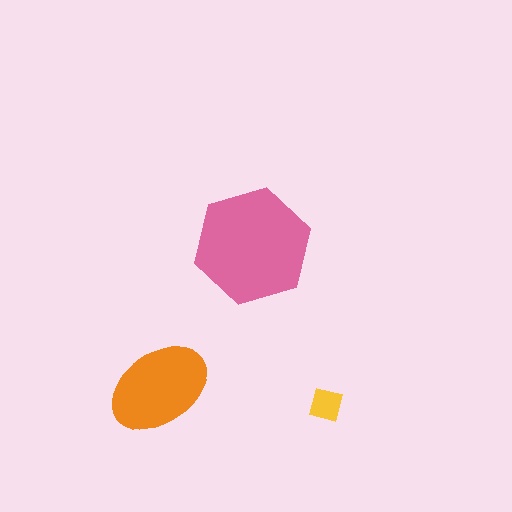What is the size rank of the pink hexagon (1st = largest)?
1st.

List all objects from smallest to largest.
The yellow square, the orange ellipse, the pink hexagon.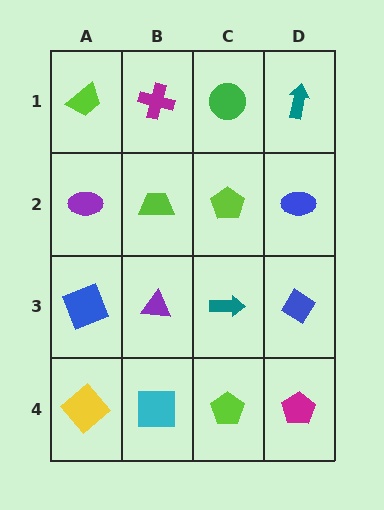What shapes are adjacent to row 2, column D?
A teal arrow (row 1, column D), a blue diamond (row 3, column D), a lime pentagon (row 2, column C).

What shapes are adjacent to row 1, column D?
A blue ellipse (row 2, column D), a green circle (row 1, column C).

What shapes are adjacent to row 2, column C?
A green circle (row 1, column C), a teal arrow (row 3, column C), a lime trapezoid (row 2, column B), a blue ellipse (row 2, column D).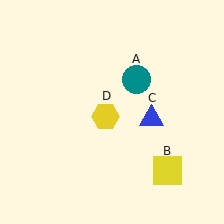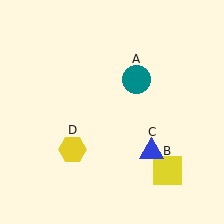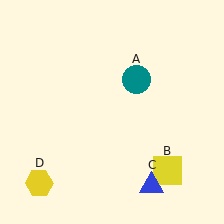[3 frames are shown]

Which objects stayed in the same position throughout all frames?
Teal circle (object A) and yellow square (object B) remained stationary.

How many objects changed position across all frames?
2 objects changed position: blue triangle (object C), yellow hexagon (object D).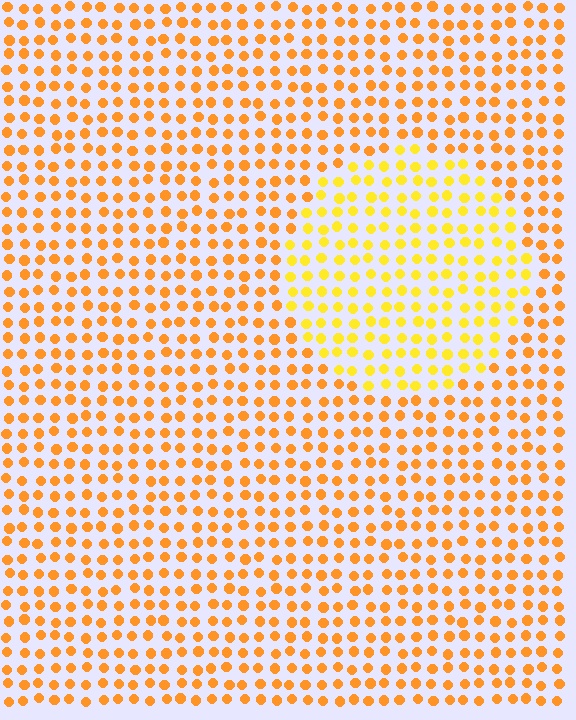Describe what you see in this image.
The image is filled with small orange elements in a uniform arrangement. A circle-shaped region is visible where the elements are tinted to a slightly different hue, forming a subtle color boundary.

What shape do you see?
I see a circle.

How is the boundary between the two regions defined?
The boundary is defined purely by a slight shift in hue (about 24 degrees). Spacing, size, and orientation are identical on both sides.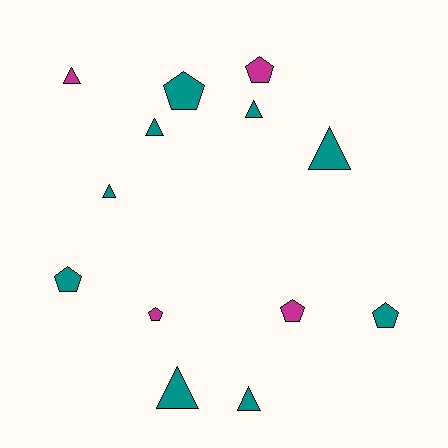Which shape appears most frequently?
Triangle, with 7 objects.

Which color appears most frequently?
Teal, with 9 objects.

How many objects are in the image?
There are 13 objects.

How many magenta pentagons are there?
There are 3 magenta pentagons.